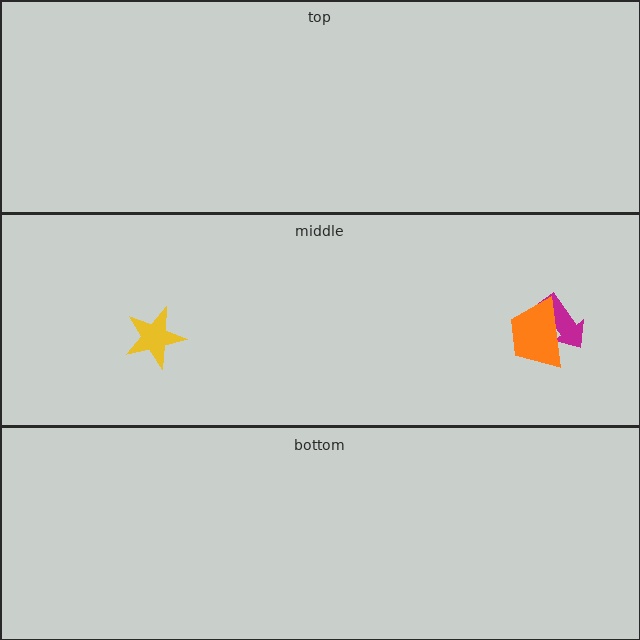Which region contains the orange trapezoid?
The middle region.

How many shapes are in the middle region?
3.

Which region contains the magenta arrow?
The middle region.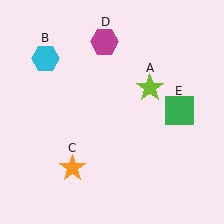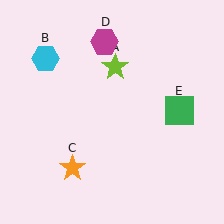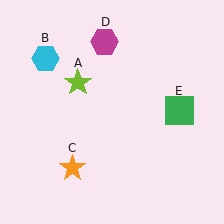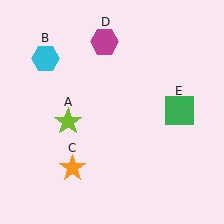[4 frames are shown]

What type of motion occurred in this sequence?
The lime star (object A) rotated counterclockwise around the center of the scene.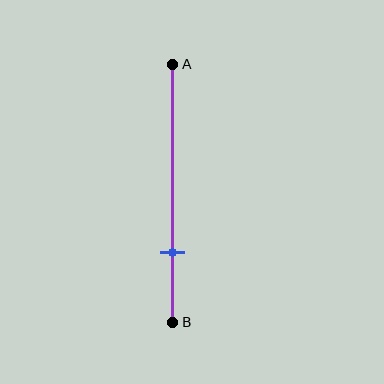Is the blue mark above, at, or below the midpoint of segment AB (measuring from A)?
The blue mark is below the midpoint of segment AB.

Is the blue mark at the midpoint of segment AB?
No, the mark is at about 75% from A, not at the 50% midpoint.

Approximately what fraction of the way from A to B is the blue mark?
The blue mark is approximately 75% of the way from A to B.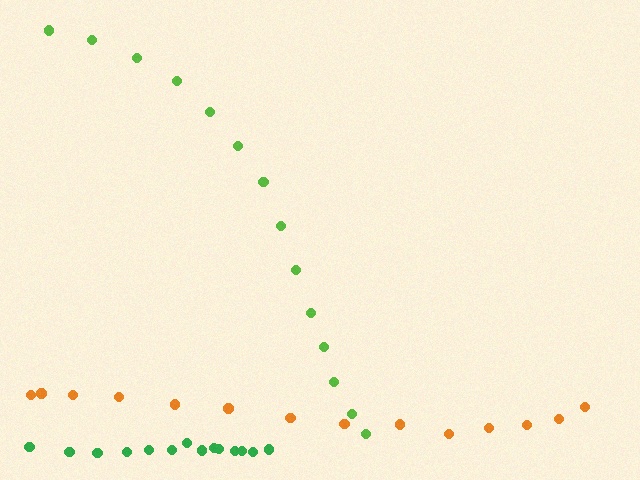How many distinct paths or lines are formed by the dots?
There are 3 distinct paths.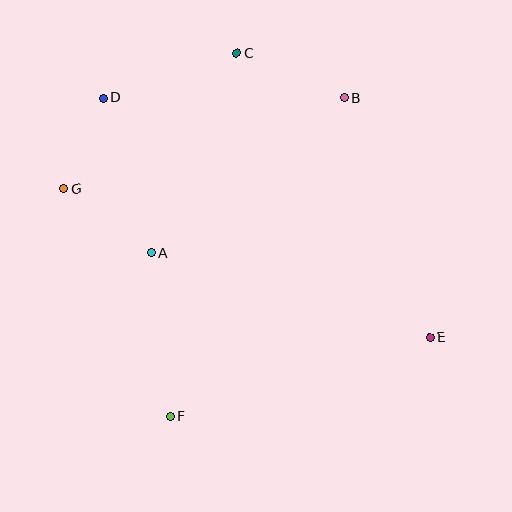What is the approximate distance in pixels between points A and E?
The distance between A and E is approximately 291 pixels.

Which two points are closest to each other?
Points D and G are closest to each other.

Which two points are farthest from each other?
Points D and E are farthest from each other.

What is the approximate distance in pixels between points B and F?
The distance between B and F is approximately 363 pixels.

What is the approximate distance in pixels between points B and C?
The distance between B and C is approximately 117 pixels.